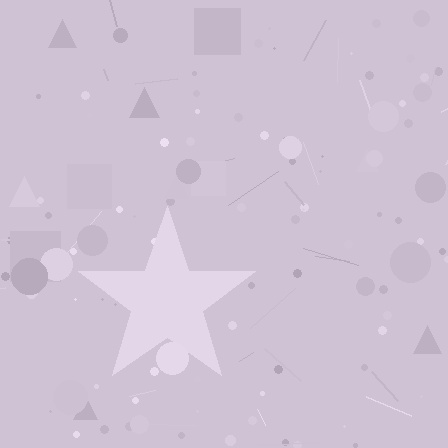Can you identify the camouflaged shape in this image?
The camouflaged shape is a star.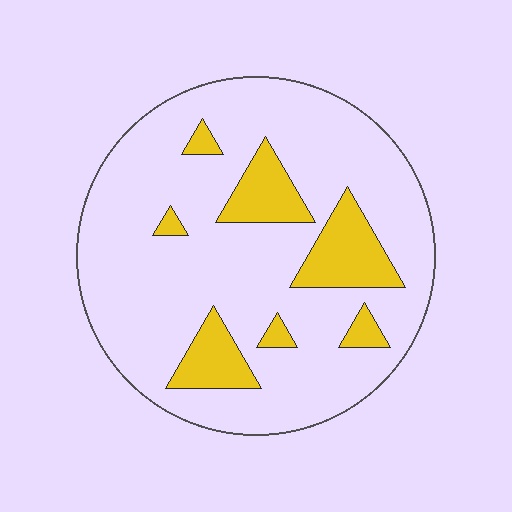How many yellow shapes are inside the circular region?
7.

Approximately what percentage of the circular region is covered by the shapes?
Approximately 20%.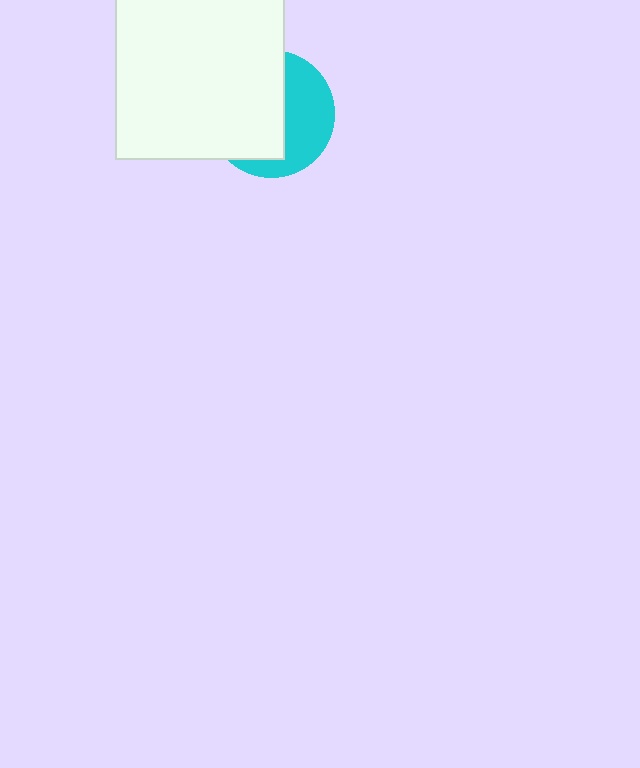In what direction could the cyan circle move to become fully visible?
The cyan circle could move right. That would shift it out from behind the white square entirely.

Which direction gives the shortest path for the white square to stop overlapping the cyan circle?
Moving left gives the shortest separation.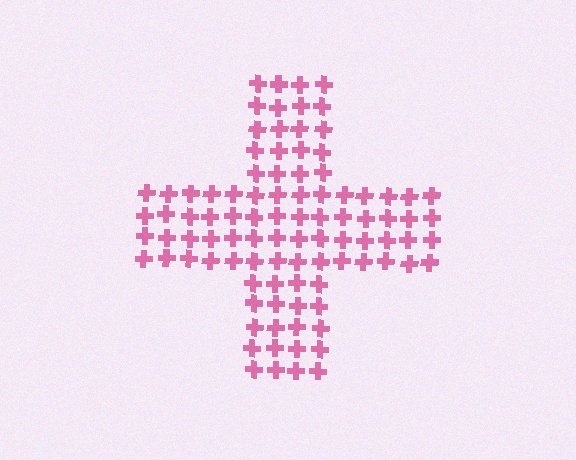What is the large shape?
The large shape is a cross.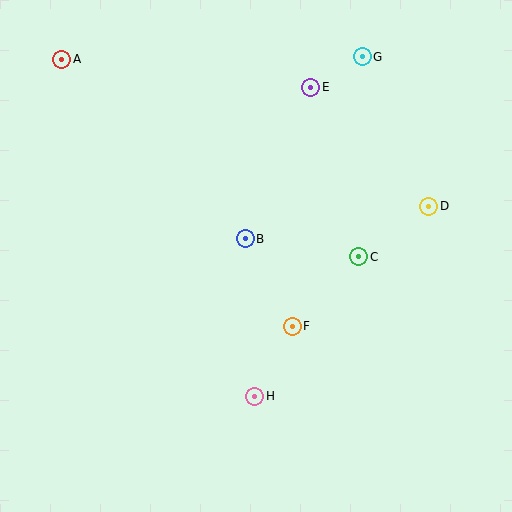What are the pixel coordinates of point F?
Point F is at (292, 326).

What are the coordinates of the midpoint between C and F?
The midpoint between C and F is at (325, 291).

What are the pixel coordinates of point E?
Point E is at (311, 87).